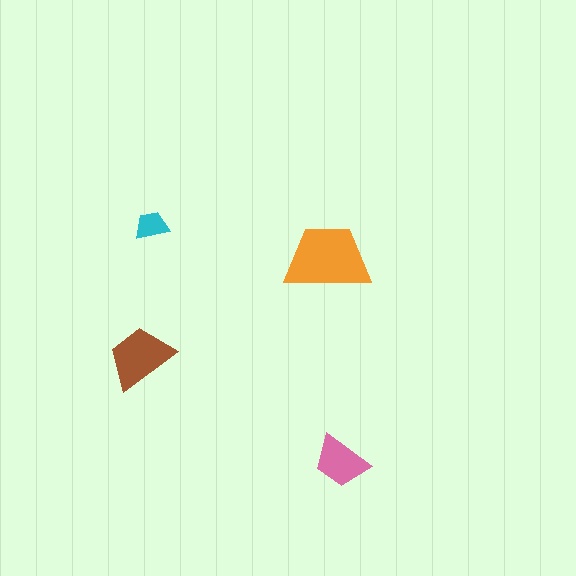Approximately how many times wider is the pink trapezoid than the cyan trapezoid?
About 1.5 times wider.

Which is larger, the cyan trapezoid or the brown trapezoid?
The brown one.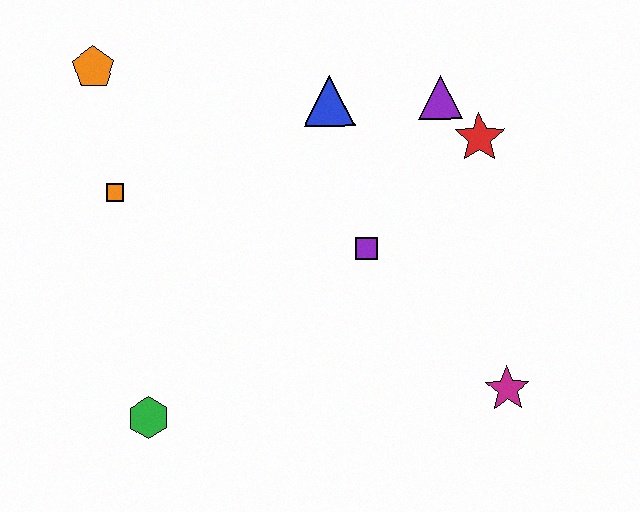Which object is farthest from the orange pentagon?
The magenta star is farthest from the orange pentagon.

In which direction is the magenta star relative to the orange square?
The magenta star is to the right of the orange square.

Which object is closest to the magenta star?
The purple square is closest to the magenta star.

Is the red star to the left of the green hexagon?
No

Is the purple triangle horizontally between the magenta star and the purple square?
Yes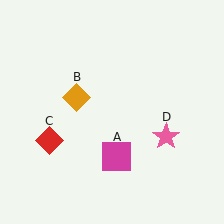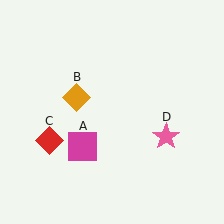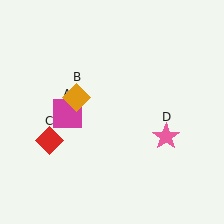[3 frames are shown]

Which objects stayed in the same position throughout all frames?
Orange diamond (object B) and red diamond (object C) and pink star (object D) remained stationary.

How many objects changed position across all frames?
1 object changed position: magenta square (object A).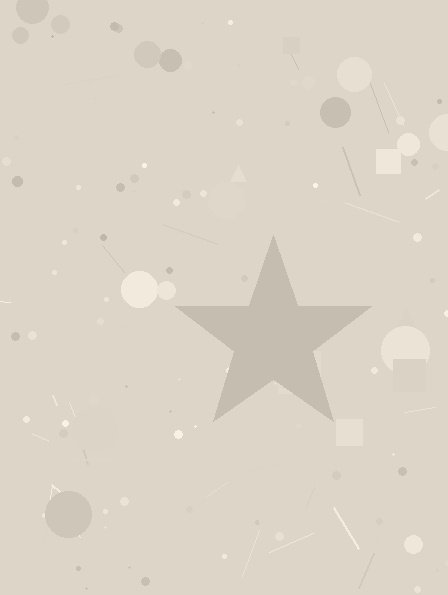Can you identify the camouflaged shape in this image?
The camouflaged shape is a star.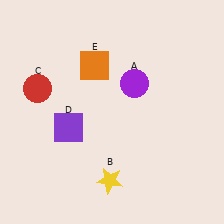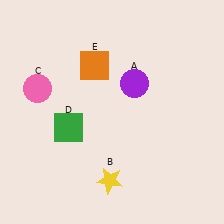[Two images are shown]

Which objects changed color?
C changed from red to pink. D changed from purple to green.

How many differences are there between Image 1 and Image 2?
There are 2 differences between the two images.